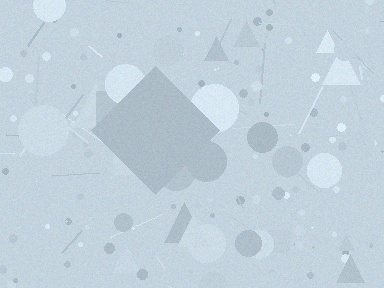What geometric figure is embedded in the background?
A diamond is embedded in the background.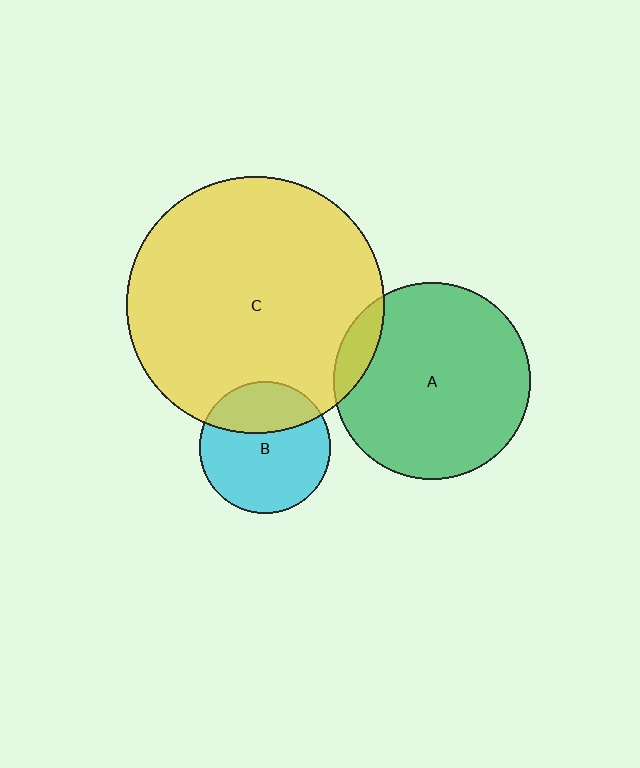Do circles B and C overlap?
Yes.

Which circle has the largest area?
Circle C (yellow).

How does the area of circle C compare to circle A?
Approximately 1.7 times.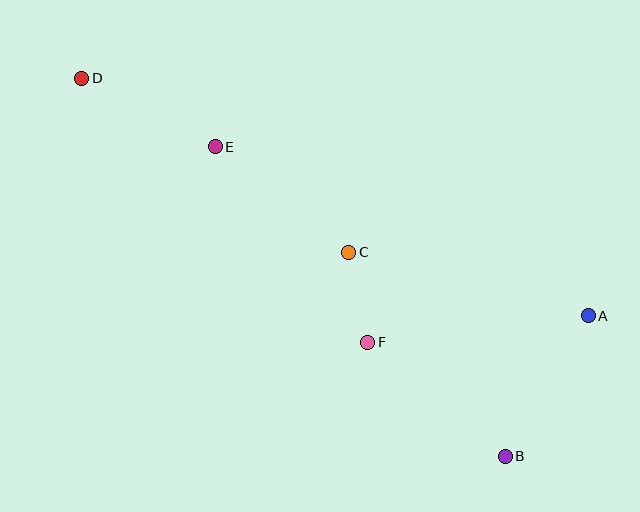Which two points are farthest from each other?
Points B and D are farthest from each other.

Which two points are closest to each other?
Points C and F are closest to each other.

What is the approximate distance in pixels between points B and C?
The distance between B and C is approximately 257 pixels.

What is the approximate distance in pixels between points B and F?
The distance between B and F is approximately 178 pixels.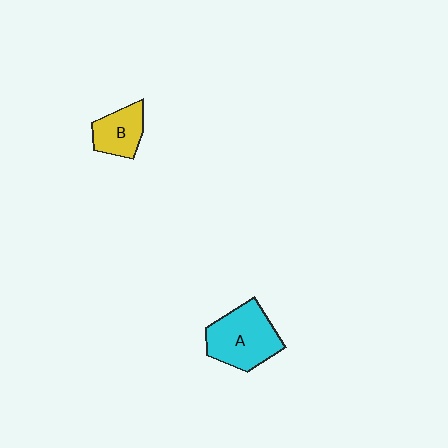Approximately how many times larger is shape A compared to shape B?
Approximately 1.7 times.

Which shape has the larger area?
Shape A (cyan).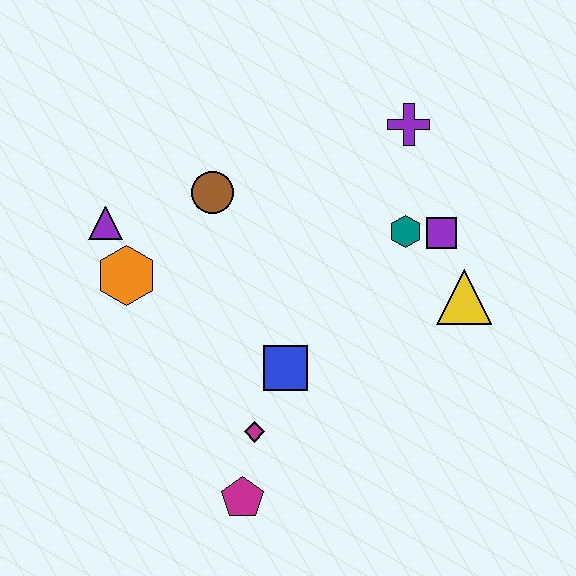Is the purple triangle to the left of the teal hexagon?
Yes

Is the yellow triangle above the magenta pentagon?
Yes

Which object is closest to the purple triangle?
The orange hexagon is closest to the purple triangle.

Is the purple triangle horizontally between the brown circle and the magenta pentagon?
No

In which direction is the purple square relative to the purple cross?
The purple square is below the purple cross.